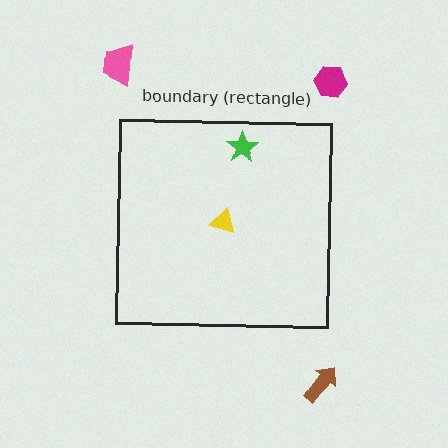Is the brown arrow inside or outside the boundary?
Outside.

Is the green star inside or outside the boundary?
Inside.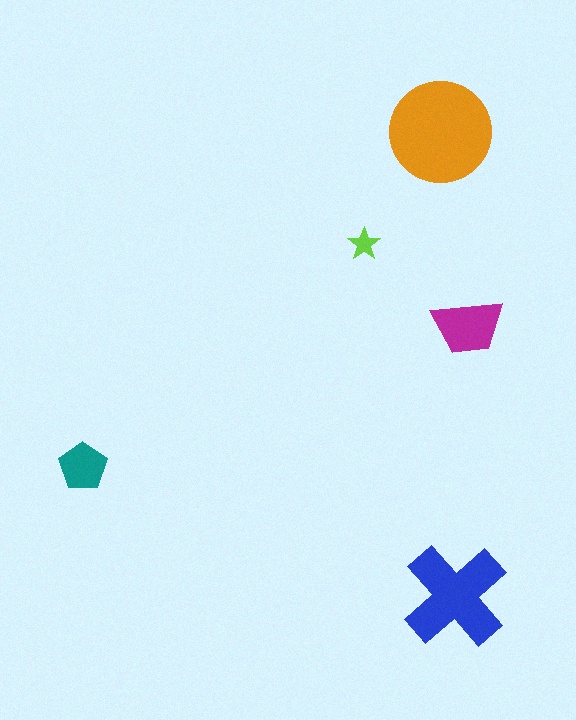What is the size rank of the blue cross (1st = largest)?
2nd.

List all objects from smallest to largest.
The lime star, the teal pentagon, the magenta trapezoid, the blue cross, the orange circle.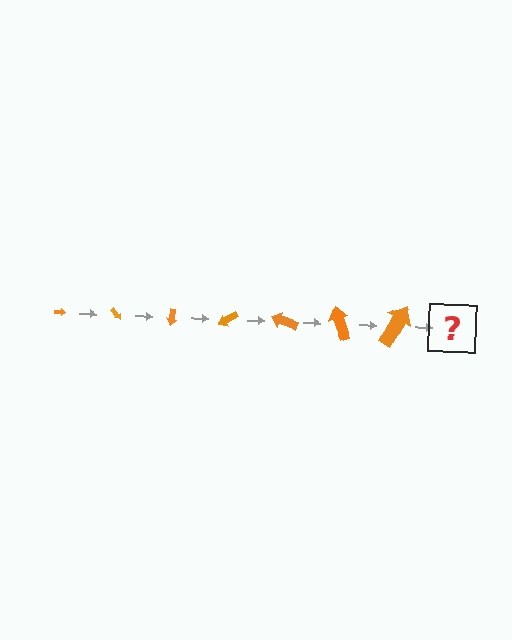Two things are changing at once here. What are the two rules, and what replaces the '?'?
The two rules are that the arrow grows larger each step and it rotates 50 degrees each step. The '?' should be an arrow, larger than the previous one and rotated 350 degrees from the start.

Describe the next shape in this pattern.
It should be an arrow, larger than the previous one and rotated 350 degrees from the start.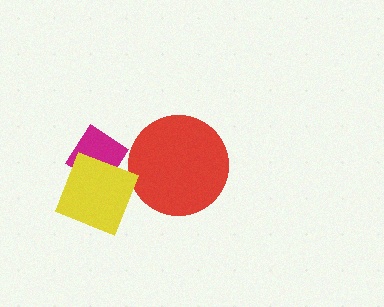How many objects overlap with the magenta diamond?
1 object overlaps with the magenta diamond.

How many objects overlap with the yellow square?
1 object overlaps with the yellow square.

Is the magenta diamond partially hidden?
Yes, it is partially covered by another shape.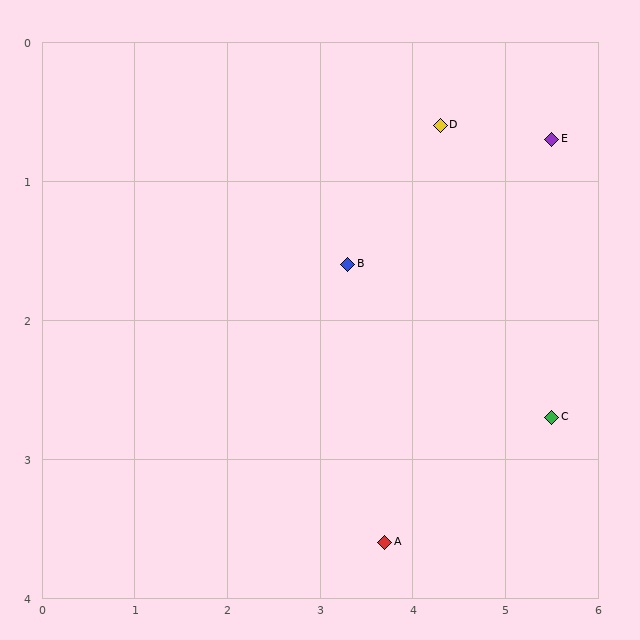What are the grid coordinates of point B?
Point B is at approximately (3.3, 1.6).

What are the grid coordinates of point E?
Point E is at approximately (5.5, 0.7).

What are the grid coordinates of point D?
Point D is at approximately (4.3, 0.6).